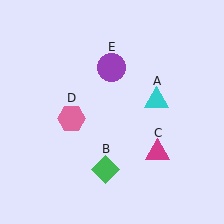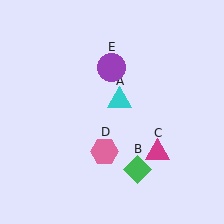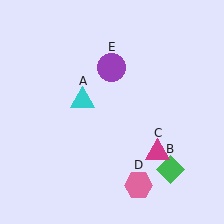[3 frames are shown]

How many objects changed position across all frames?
3 objects changed position: cyan triangle (object A), green diamond (object B), pink hexagon (object D).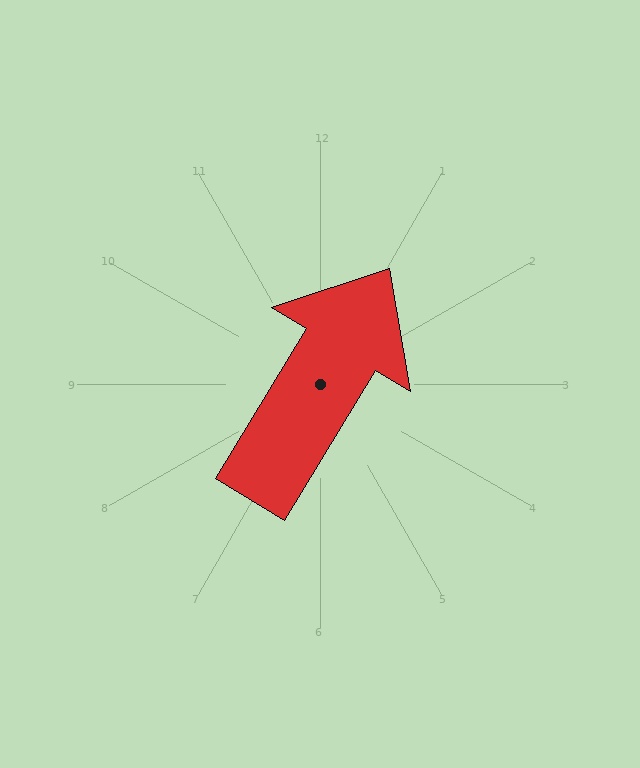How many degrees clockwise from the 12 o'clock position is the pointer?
Approximately 31 degrees.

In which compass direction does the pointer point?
Northeast.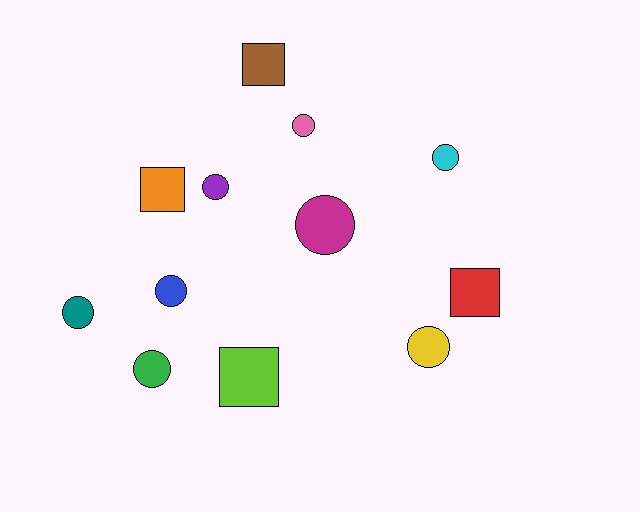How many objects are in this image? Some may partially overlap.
There are 12 objects.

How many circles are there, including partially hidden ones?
There are 8 circles.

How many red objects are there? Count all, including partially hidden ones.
There is 1 red object.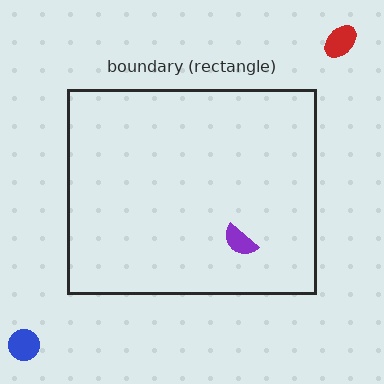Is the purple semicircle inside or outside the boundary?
Inside.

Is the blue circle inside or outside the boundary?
Outside.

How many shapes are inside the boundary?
1 inside, 2 outside.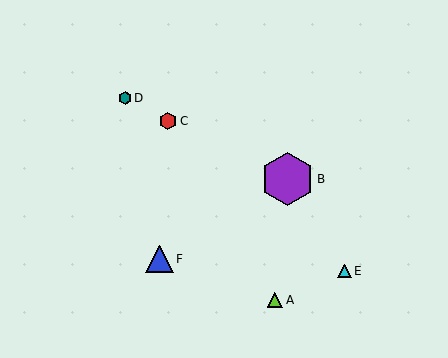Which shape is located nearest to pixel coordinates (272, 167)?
The purple hexagon (labeled B) at (287, 179) is nearest to that location.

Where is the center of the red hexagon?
The center of the red hexagon is at (168, 121).